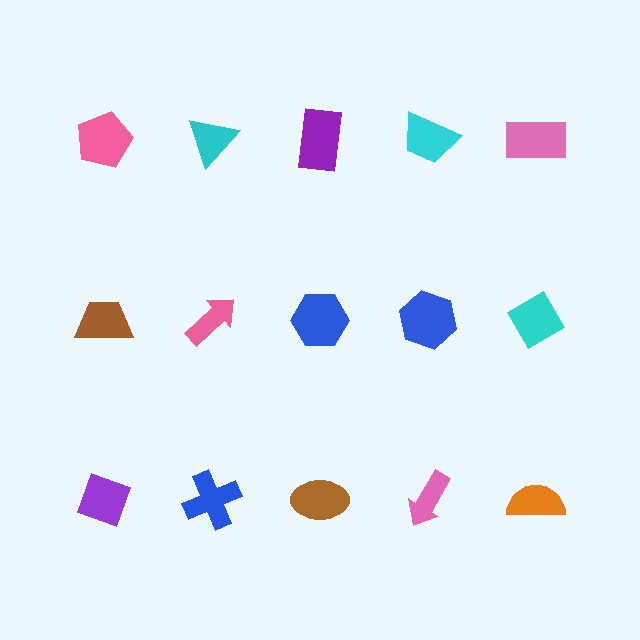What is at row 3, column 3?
A brown ellipse.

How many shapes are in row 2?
5 shapes.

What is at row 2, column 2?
A pink arrow.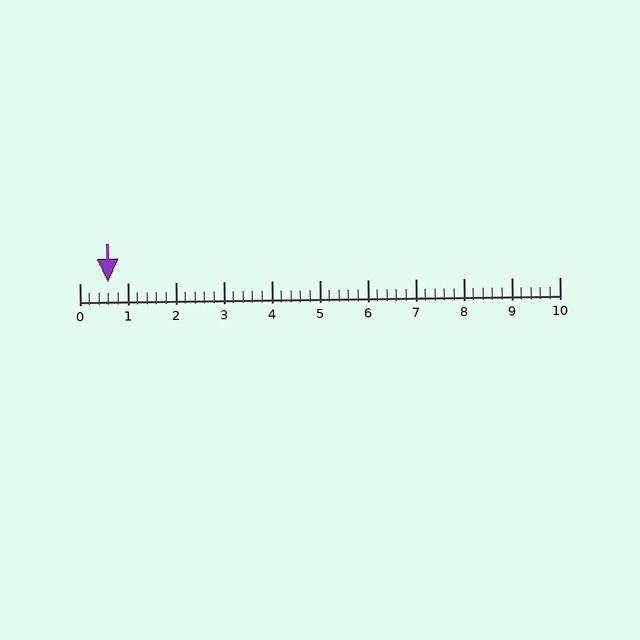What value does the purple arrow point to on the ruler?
The purple arrow points to approximately 0.6.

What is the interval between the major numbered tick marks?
The major tick marks are spaced 1 units apart.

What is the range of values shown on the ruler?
The ruler shows values from 0 to 10.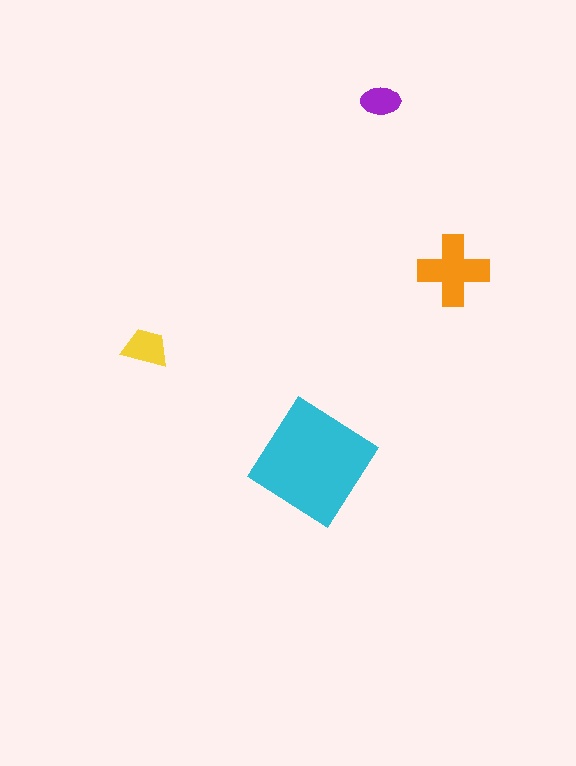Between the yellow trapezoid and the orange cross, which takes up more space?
The orange cross.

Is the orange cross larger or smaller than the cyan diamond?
Smaller.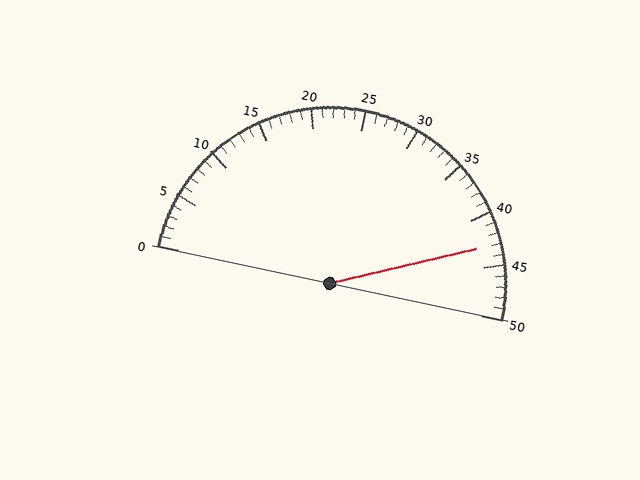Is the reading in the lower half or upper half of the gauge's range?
The reading is in the upper half of the range (0 to 50).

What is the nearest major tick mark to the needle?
The nearest major tick mark is 45.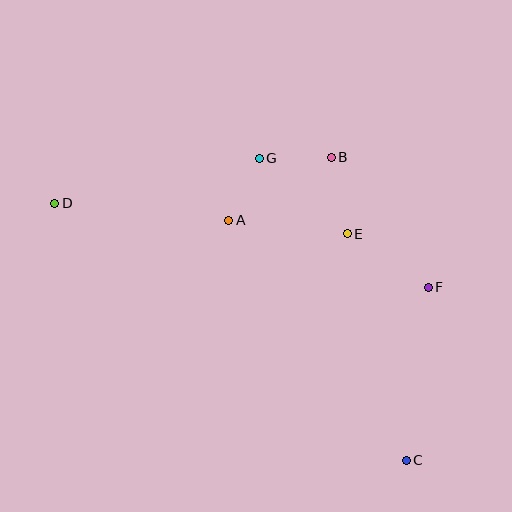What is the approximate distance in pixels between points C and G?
The distance between C and G is approximately 336 pixels.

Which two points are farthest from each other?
Points C and D are farthest from each other.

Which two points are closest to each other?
Points A and G are closest to each other.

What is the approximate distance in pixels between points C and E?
The distance between C and E is approximately 234 pixels.